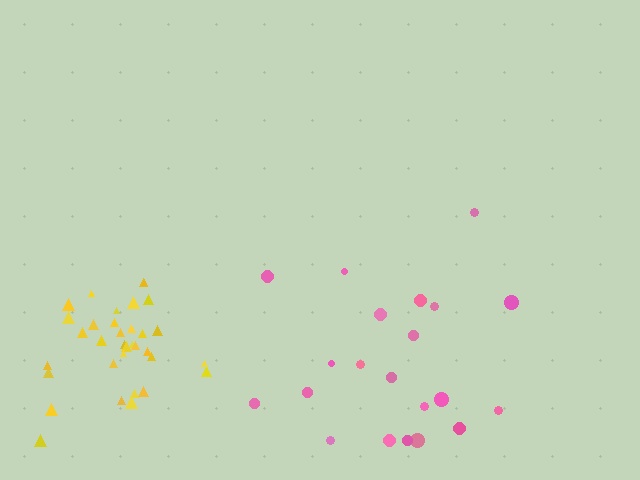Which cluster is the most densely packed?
Yellow.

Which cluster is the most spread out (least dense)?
Pink.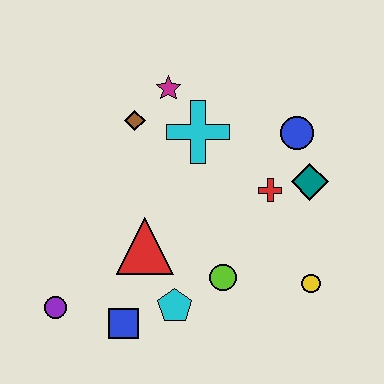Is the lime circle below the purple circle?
No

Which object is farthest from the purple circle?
The blue circle is farthest from the purple circle.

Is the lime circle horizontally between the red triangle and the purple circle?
No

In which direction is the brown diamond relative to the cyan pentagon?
The brown diamond is above the cyan pentagon.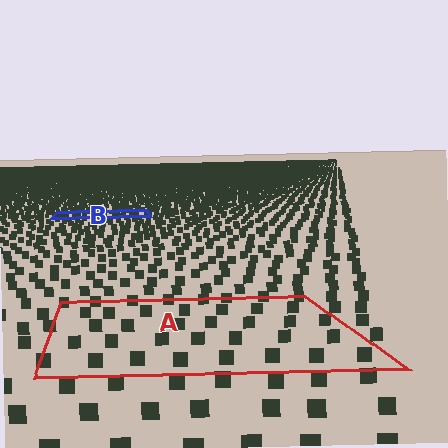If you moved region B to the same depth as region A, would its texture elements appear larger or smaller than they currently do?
They would appear larger. At a closer depth, the same texture elements are projected at a bigger on-screen size.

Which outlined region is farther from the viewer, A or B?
Region B is farther from the viewer — the texture elements inside it appear smaller and more densely packed.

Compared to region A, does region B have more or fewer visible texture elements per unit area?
Region B has more texture elements per unit area — they are packed more densely because it is farther away.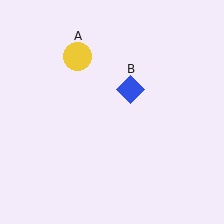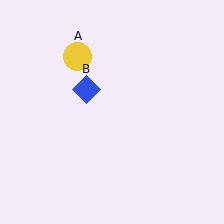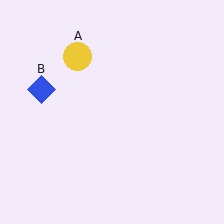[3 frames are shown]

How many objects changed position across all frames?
1 object changed position: blue diamond (object B).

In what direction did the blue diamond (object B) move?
The blue diamond (object B) moved left.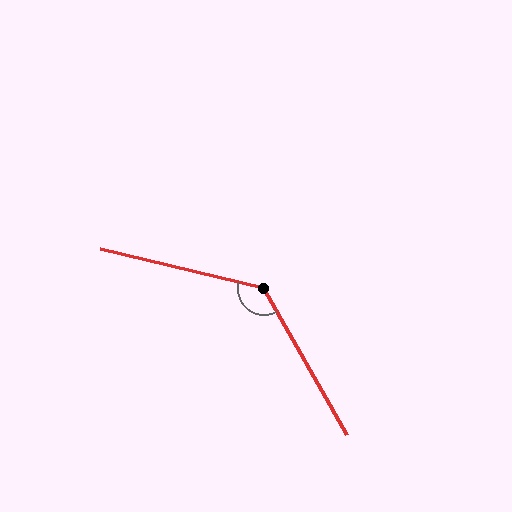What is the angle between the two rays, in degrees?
Approximately 133 degrees.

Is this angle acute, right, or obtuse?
It is obtuse.